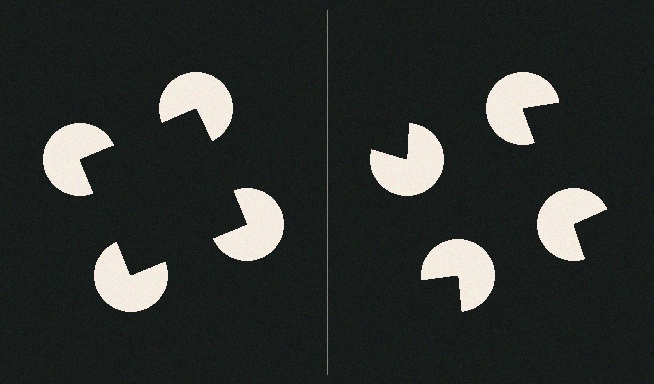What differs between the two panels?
The pac-man discs are positioned identically on both sides; only the wedge orientations differ. On the left they align to a square; on the right they are misaligned.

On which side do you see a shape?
An illusory square appears on the left side. On the right side the wedge cuts are rotated, so no coherent shape forms.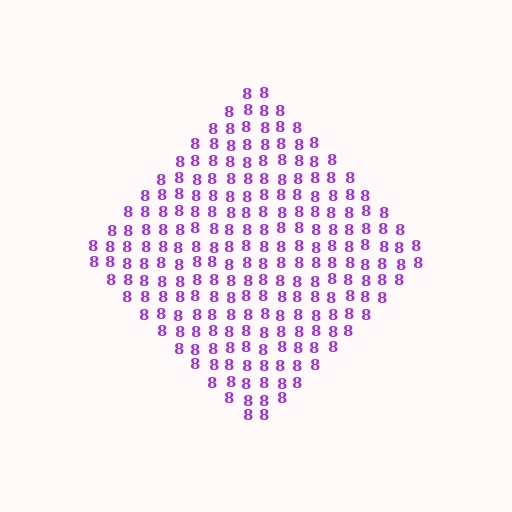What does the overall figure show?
The overall figure shows a diamond.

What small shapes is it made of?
It is made of small digit 8's.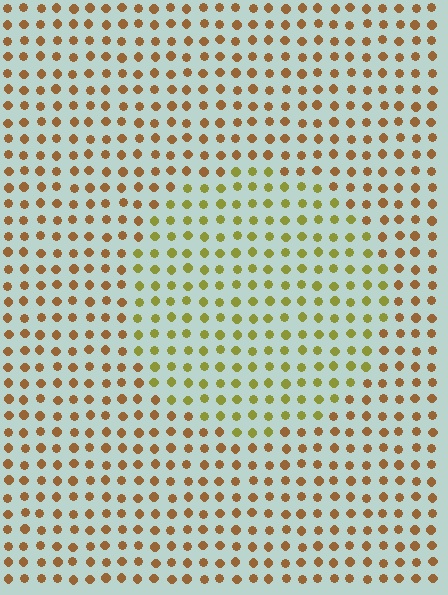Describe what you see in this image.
The image is filled with small brown elements in a uniform arrangement. A circle-shaped region is visible where the elements are tinted to a slightly different hue, forming a subtle color boundary.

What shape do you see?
I see a circle.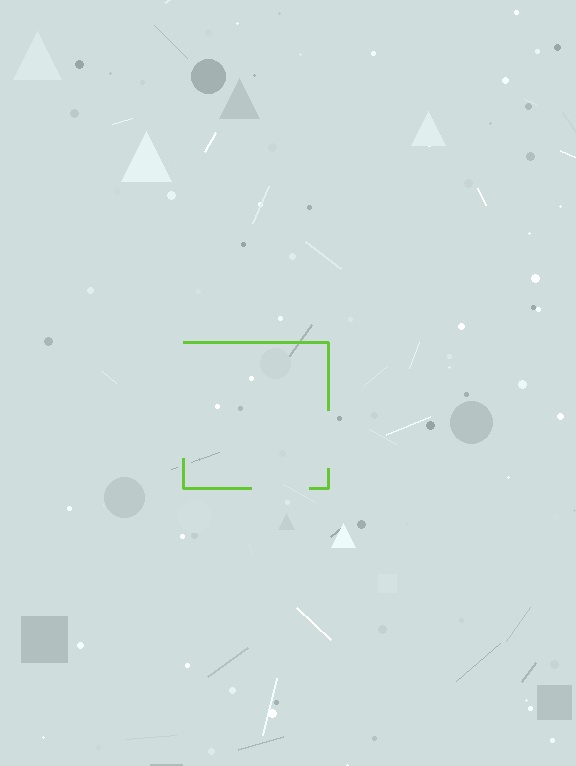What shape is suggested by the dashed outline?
The dashed outline suggests a square.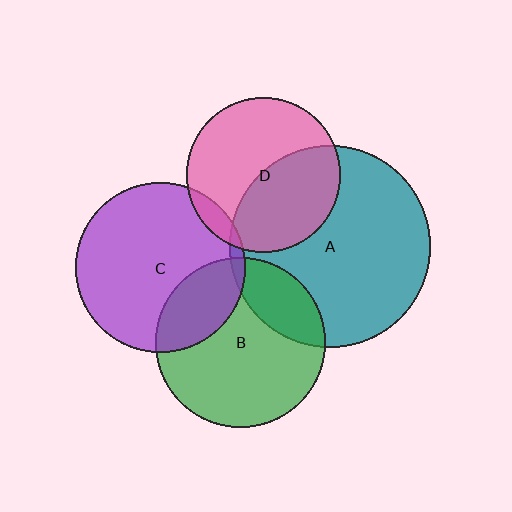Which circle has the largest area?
Circle A (teal).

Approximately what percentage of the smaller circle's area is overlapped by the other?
Approximately 5%.